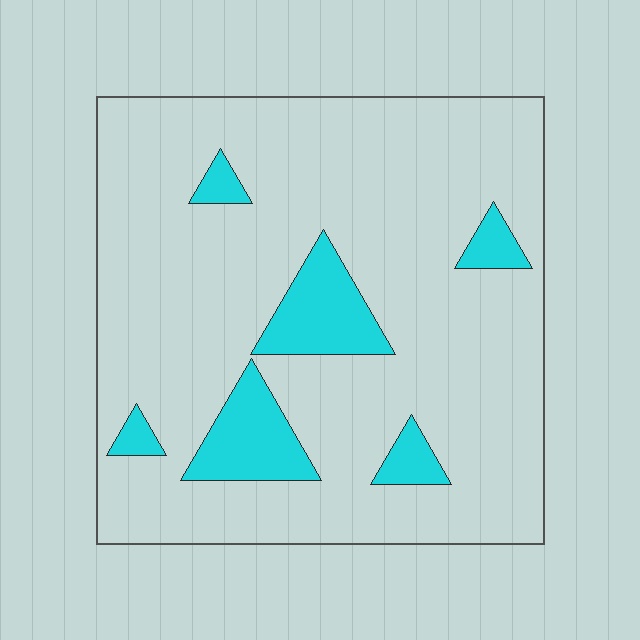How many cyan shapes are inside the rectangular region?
6.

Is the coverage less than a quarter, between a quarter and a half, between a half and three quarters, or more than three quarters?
Less than a quarter.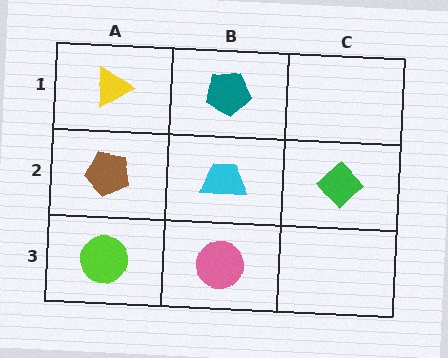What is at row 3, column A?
A lime circle.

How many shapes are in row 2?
3 shapes.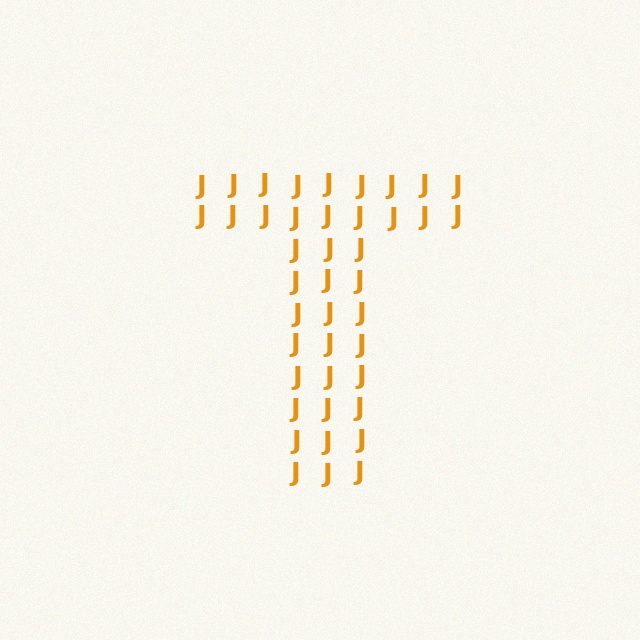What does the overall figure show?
The overall figure shows the letter T.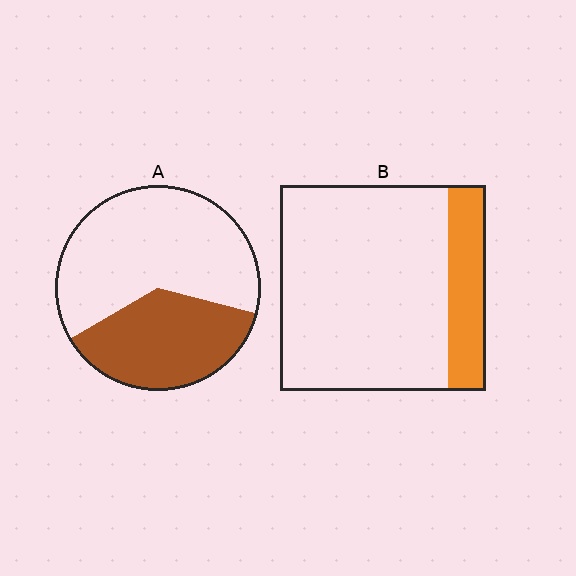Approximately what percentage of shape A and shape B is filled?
A is approximately 40% and B is approximately 20%.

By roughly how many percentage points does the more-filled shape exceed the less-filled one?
By roughly 20 percentage points (A over B).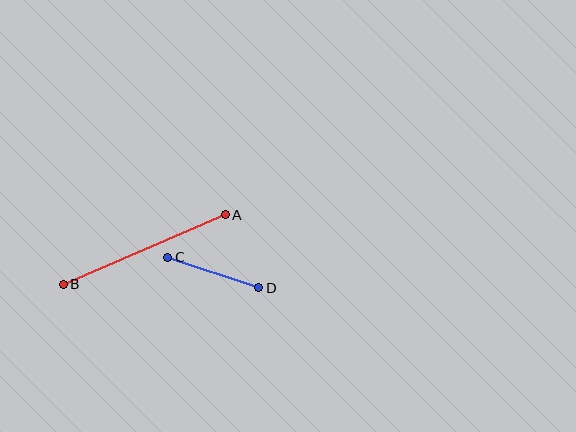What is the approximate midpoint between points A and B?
The midpoint is at approximately (144, 250) pixels.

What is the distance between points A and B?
The distance is approximately 176 pixels.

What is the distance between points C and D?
The distance is approximately 96 pixels.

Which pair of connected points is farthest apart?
Points A and B are farthest apart.